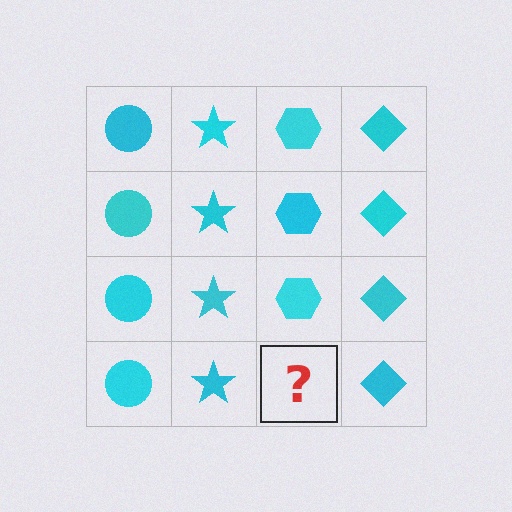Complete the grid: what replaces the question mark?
The question mark should be replaced with a cyan hexagon.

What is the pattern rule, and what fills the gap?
The rule is that each column has a consistent shape. The gap should be filled with a cyan hexagon.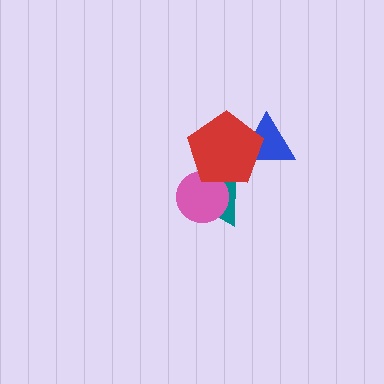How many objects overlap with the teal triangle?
2 objects overlap with the teal triangle.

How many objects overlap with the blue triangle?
1 object overlaps with the blue triangle.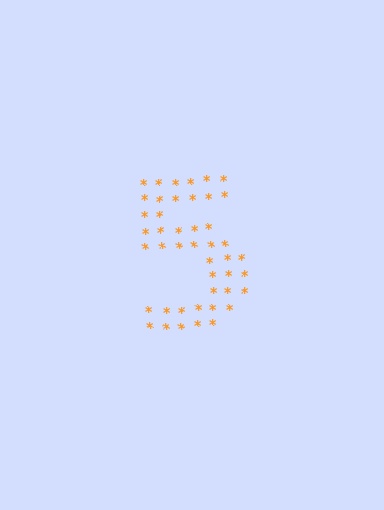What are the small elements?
The small elements are asterisks.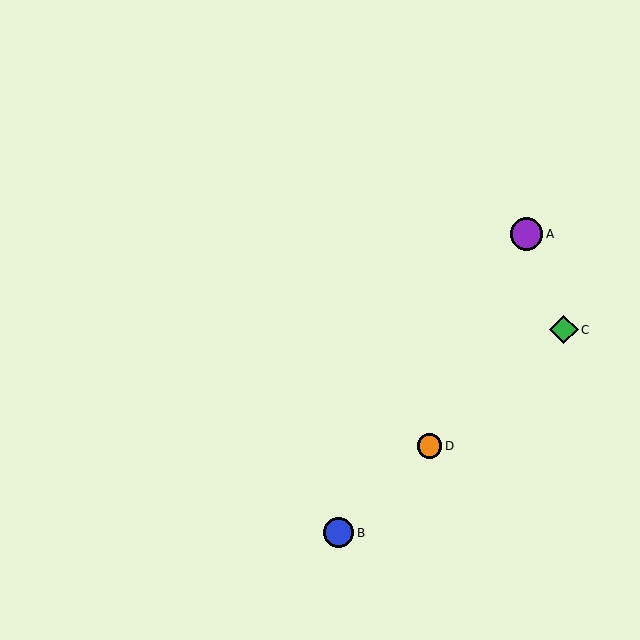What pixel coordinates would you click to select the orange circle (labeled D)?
Click at (429, 446) to select the orange circle D.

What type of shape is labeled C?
Shape C is a green diamond.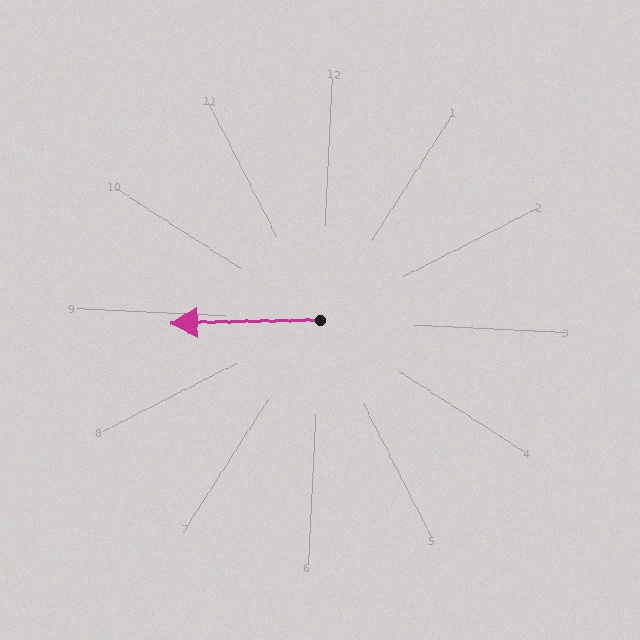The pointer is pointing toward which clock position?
Roughly 9 o'clock.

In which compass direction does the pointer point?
West.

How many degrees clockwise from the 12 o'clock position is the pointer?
Approximately 266 degrees.